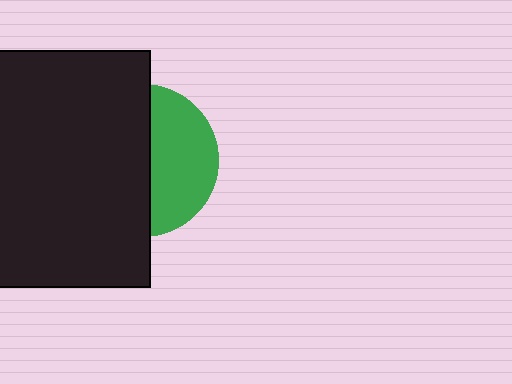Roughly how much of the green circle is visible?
A small part of it is visible (roughly 42%).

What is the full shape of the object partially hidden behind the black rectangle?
The partially hidden object is a green circle.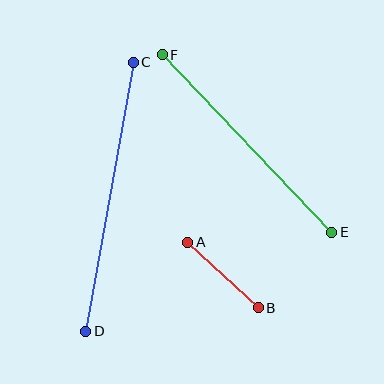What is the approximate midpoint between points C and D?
The midpoint is at approximately (109, 197) pixels.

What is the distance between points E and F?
The distance is approximately 245 pixels.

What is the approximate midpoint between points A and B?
The midpoint is at approximately (223, 275) pixels.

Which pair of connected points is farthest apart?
Points C and D are farthest apart.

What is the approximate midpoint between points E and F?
The midpoint is at approximately (247, 144) pixels.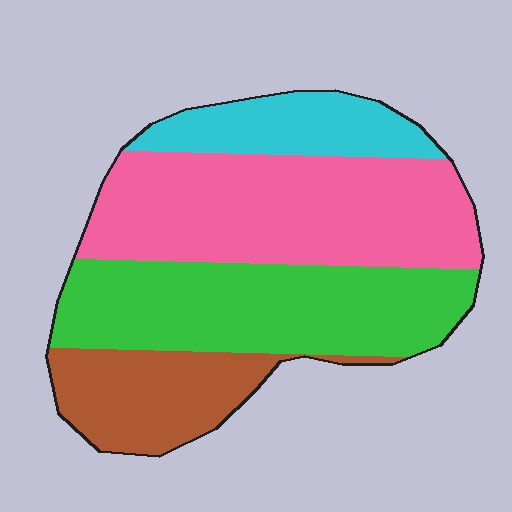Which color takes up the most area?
Pink, at roughly 35%.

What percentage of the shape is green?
Green covers 32% of the shape.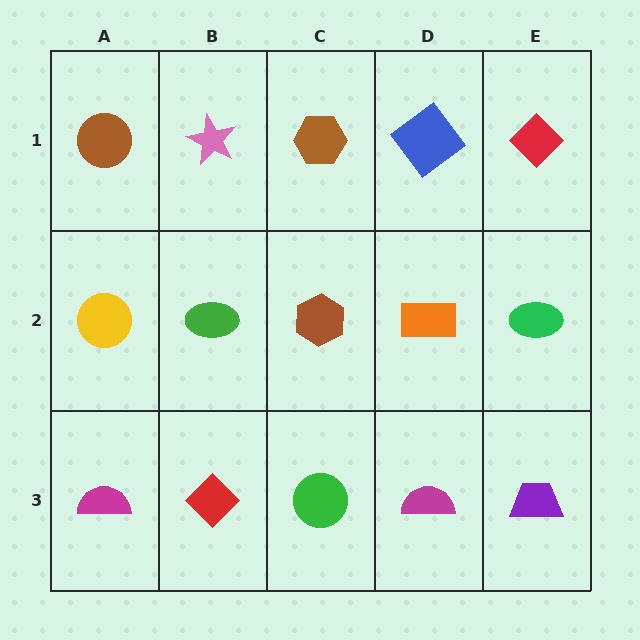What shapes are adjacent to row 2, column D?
A blue diamond (row 1, column D), a magenta semicircle (row 3, column D), a brown hexagon (row 2, column C), a green ellipse (row 2, column E).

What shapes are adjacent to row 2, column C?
A brown hexagon (row 1, column C), a green circle (row 3, column C), a green ellipse (row 2, column B), an orange rectangle (row 2, column D).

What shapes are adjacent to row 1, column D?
An orange rectangle (row 2, column D), a brown hexagon (row 1, column C), a red diamond (row 1, column E).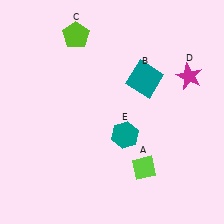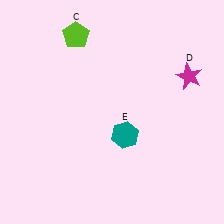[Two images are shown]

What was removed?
The lime diamond (A), the teal square (B) were removed in Image 2.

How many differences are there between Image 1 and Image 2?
There are 2 differences between the two images.